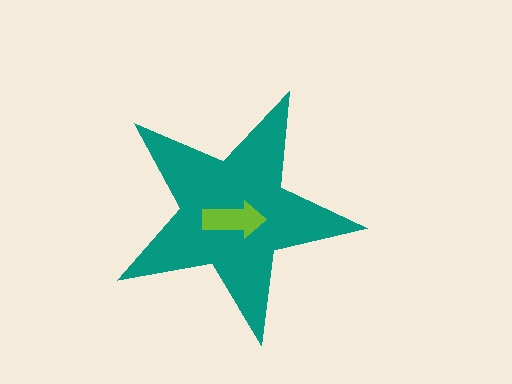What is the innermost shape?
The lime arrow.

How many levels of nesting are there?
2.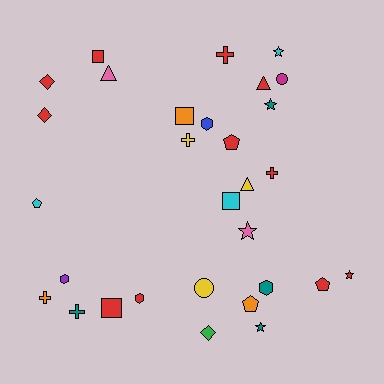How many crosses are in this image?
There are 5 crosses.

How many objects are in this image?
There are 30 objects.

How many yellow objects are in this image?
There are 3 yellow objects.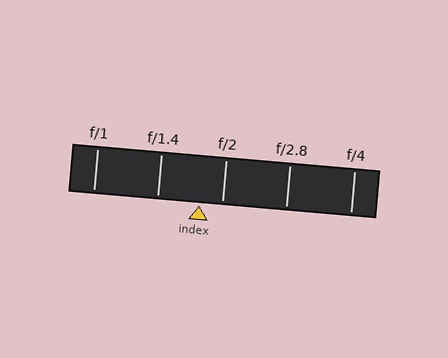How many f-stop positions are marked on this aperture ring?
There are 5 f-stop positions marked.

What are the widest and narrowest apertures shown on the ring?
The widest aperture shown is f/1 and the narrowest is f/4.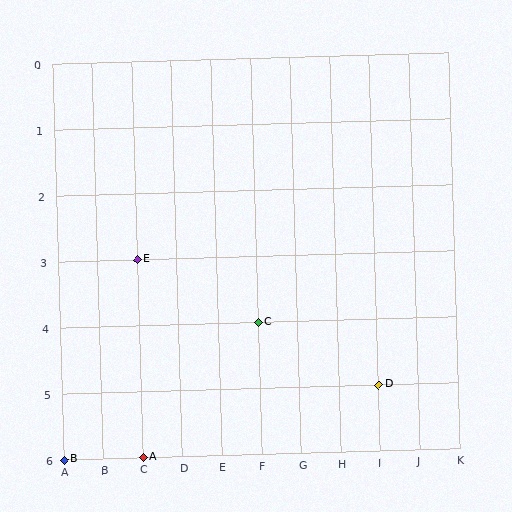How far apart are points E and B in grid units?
Points E and B are 2 columns and 3 rows apart (about 3.6 grid units diagonally).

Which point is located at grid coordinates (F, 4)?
Point C is at (F, 4).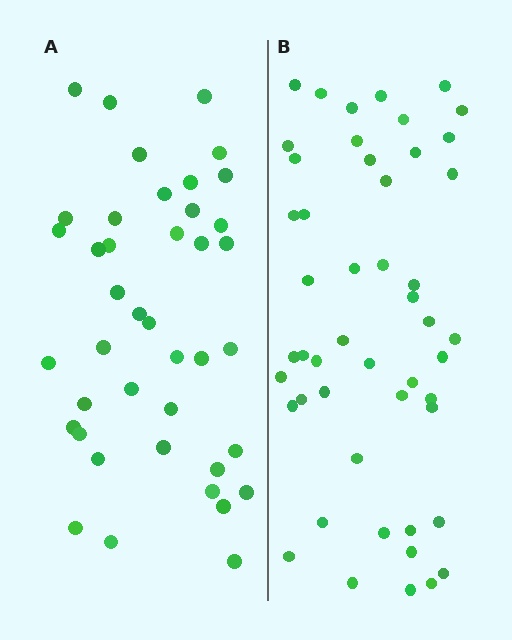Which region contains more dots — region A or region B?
Region B (the right region) has more dots.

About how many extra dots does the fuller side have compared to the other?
Region B has roughly 8 or so more dots than region A.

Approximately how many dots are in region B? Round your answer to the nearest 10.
About 50 dots. (The exact count is 49, which rounds to 50.)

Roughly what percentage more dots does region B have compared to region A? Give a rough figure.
About 20% more.